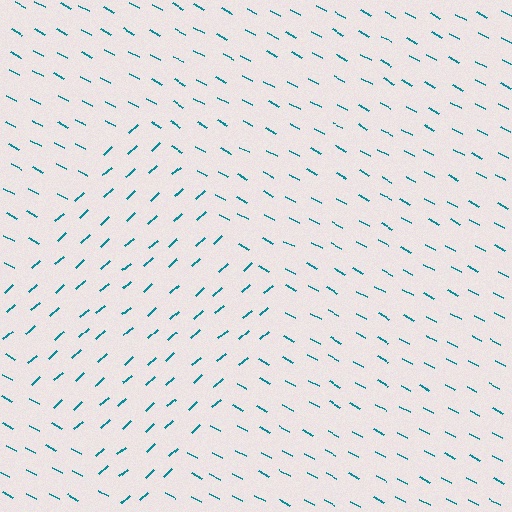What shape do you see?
I see a diamond.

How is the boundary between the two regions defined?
The boundary is defined purely by a change in line orientation (approximately 70 degrees difference). All lines are the same color and thickness.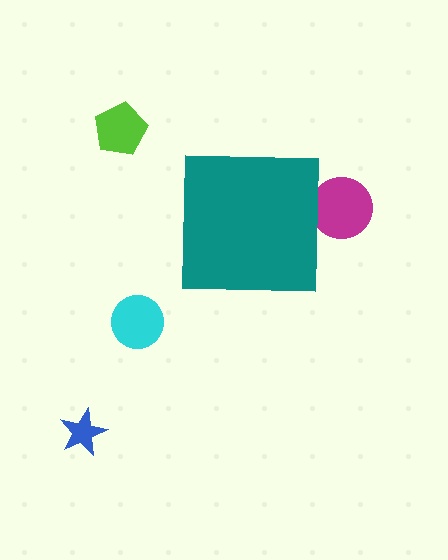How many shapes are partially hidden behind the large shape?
1 shape is partially hidden.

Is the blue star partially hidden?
No, the blue star is fully visible.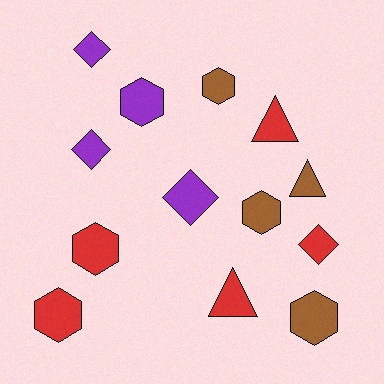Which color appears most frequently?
Red, with 5 objects.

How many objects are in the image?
There are 13 objects.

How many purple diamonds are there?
There are 3 purple diamonds.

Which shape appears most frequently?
Hexagon, with 6 objects.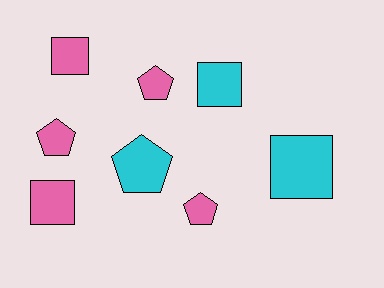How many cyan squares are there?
There are 2 cyan squares.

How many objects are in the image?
There are 8 objects.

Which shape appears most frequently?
Square, with 4 objects.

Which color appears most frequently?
Pink, with 5 objects.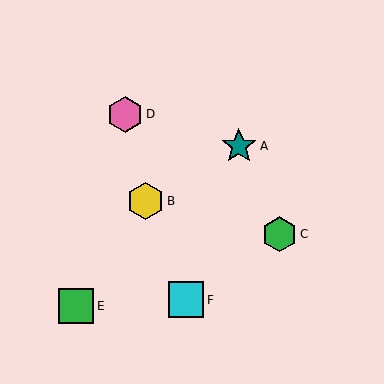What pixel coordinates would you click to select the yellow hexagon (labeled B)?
Click at (145, 201) to select the yellow hexagon B.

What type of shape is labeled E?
Shape E is a green square.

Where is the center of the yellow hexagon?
The center of the yellow hexagon is at (145, 201).